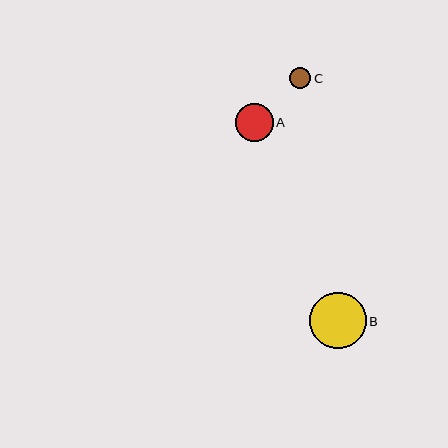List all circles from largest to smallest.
From largest to smallest: B, A, C.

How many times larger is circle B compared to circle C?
Circle B is approximately 2.6 times the size of circle C.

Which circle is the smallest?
Circle C is the smallest with a size of approximately 21 pixels.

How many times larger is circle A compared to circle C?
Circle A is approximately 1.8 times the size of circle C.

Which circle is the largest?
Circle B is the largest with a size of approximately 56 pixels.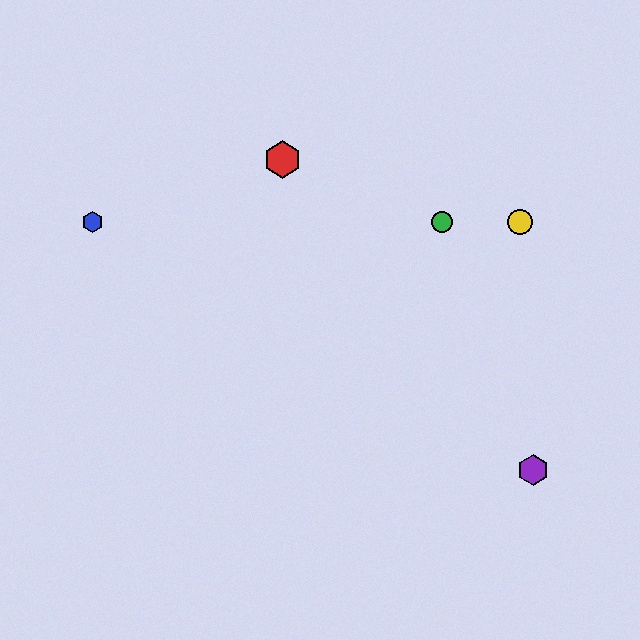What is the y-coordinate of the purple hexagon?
The purple hexagon is at y≈470.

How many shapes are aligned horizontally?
3 shapes (the blue hexagon, the green circle, the yellow circle) are aligned horizontally.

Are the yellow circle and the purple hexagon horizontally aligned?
No, the yellow circle is at y≈222 and the purple hexagon is at y≈470.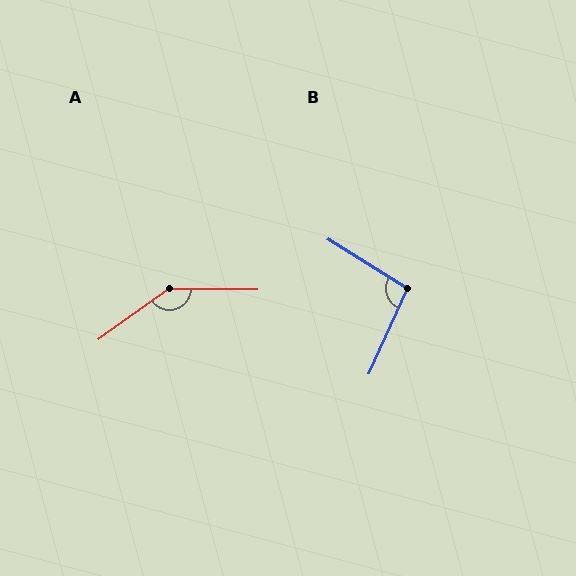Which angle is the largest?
A, at approximately 144 degrees.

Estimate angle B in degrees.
Approximately 98 degrees.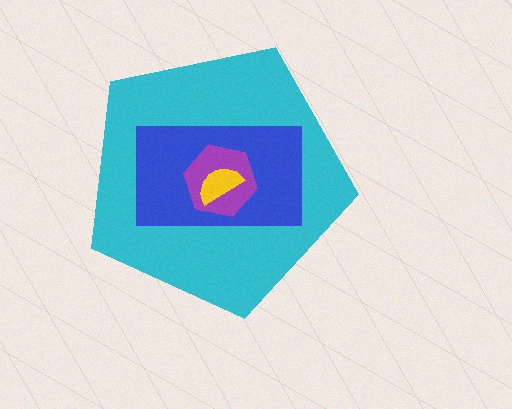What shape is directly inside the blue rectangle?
The purple hexagon.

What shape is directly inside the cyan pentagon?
The blue rectangle.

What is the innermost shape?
The yellow semicircle.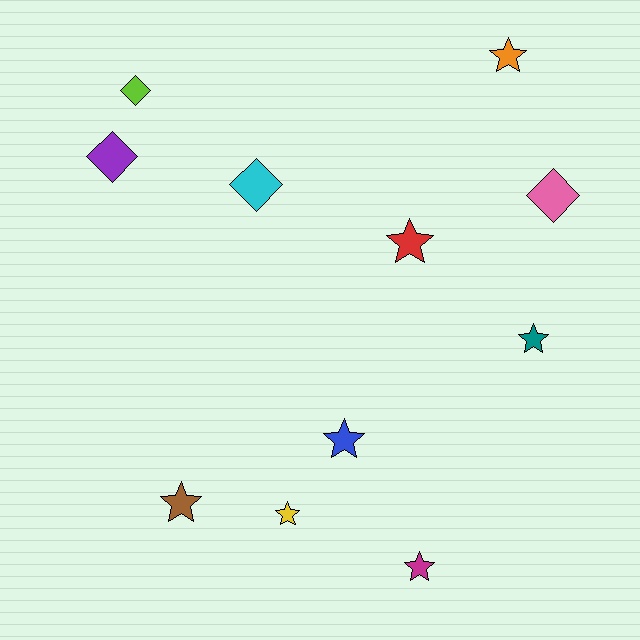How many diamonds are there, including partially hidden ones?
There are 4 diamonds.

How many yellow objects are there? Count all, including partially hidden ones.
There is 1 yellow object.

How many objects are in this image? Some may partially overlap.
There are 11 objects.